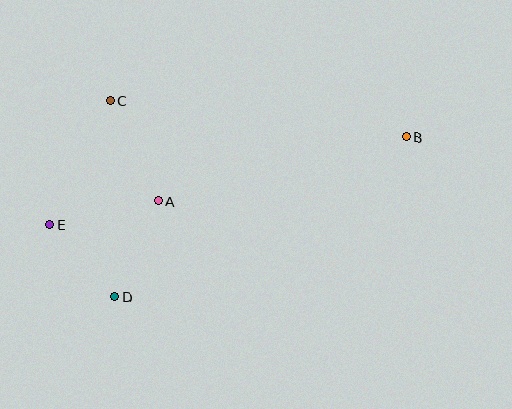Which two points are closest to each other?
Points D and E are closest to each other.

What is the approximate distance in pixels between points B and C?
The distance between B and C is approximately 298 pixels.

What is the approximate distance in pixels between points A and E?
The distance between A and E is approximately 111 pixels.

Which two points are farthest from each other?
Points B and E are farthest from each other.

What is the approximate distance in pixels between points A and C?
The distance between A and C is approximately 111 pixels.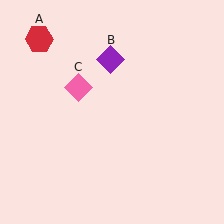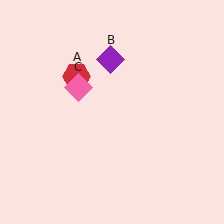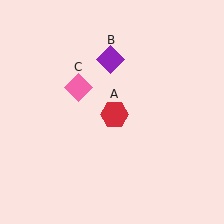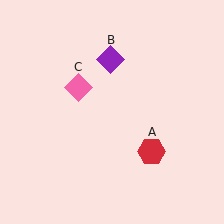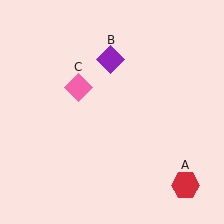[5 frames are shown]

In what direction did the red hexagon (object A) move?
The red hexagon (object A) moved down and to the right.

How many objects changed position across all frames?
1 object changed position: red hexagon (object A).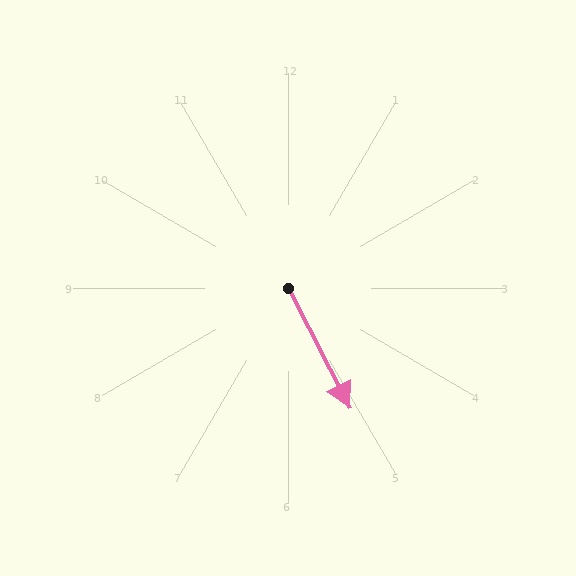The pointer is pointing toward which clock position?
Roughly 5 o'clock.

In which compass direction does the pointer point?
Southeast.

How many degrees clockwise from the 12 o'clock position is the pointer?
Approximately 153 degrees.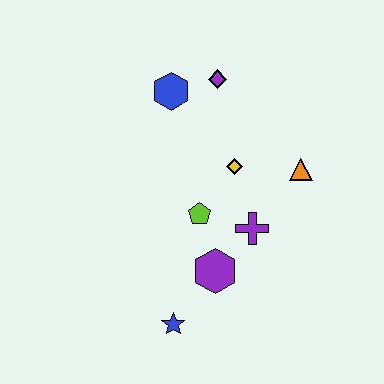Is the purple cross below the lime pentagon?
Yes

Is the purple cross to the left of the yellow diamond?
No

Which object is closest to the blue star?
The purple hexagon is closest to the blue star.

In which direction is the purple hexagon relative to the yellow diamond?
The purple hexagon is below the yellow diamond.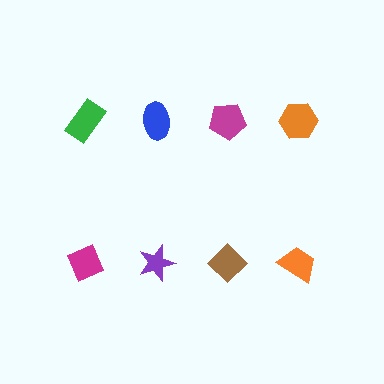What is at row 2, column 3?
A brown diamond.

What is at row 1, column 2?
A blue ellipse.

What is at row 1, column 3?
A magenta pentagon.